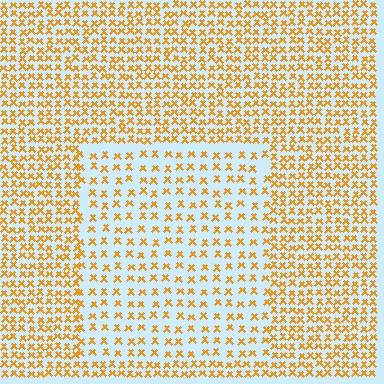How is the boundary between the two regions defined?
The boundary is defined by a change in element density (approximately 1.9x ratio). All elements are the same color, size, and shape.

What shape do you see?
I see a rectangle.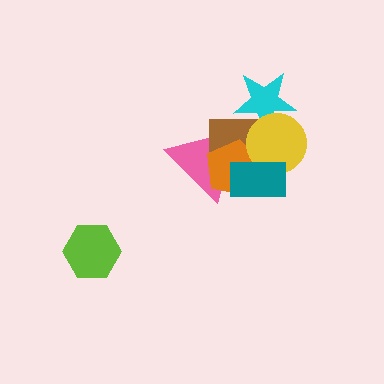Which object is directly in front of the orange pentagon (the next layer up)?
The yellow circle is directly in front of the orange pentagon.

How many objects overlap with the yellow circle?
4 objects overlap with the yellow circle.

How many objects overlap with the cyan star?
2 objects overlap with the cyan star.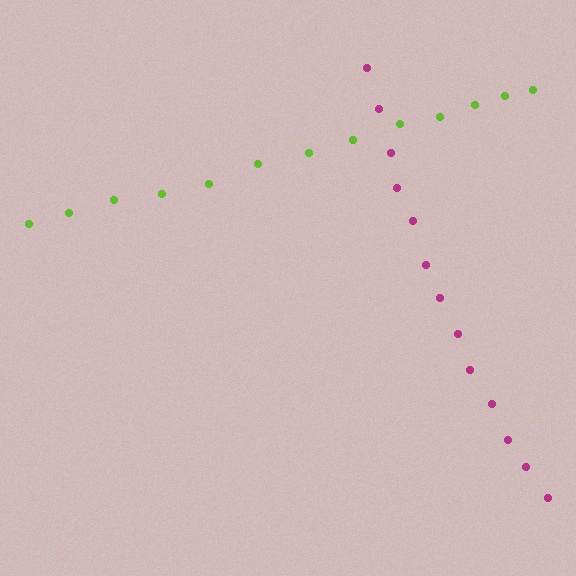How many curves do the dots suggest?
There are 2 distinct paths.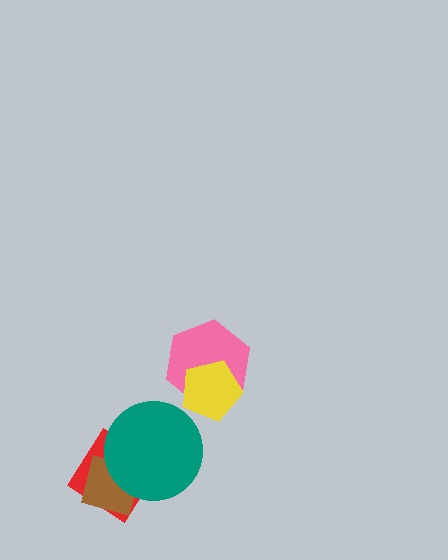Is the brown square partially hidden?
Yes, it is partially covered by another shape.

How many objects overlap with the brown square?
2 objects overlap with the brown square.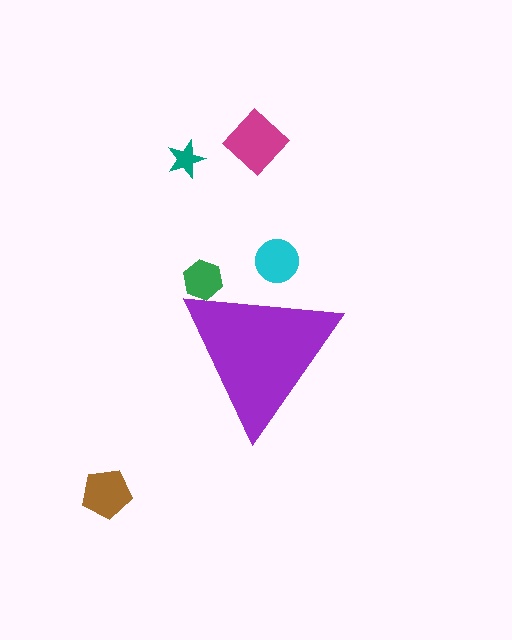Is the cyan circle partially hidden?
Yes, the cyan circle is partially hidden behind the purple triangle.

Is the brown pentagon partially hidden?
No, the brown pentagon is fully visible.